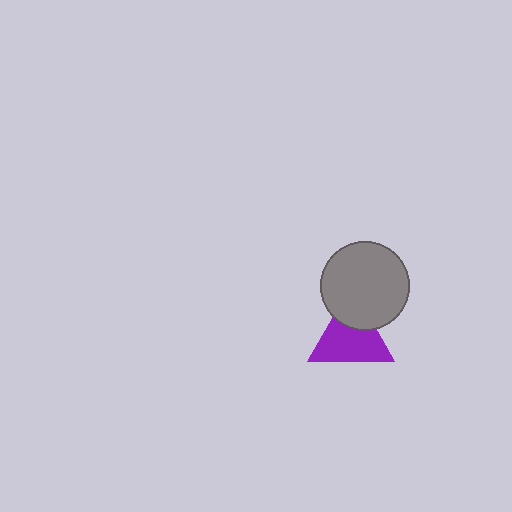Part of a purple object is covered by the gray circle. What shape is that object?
It is a triangle.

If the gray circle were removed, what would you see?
You would see the complete purple triangle.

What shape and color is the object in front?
The object in front is a gray circle.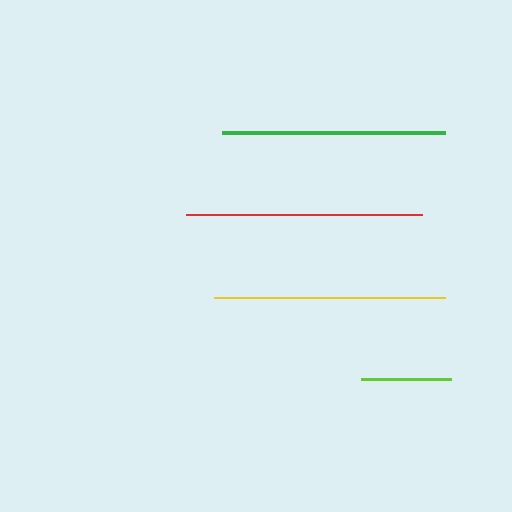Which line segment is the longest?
The red line is the longest at approximately 236 pixels.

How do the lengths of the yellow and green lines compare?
The yellow and green lines are approximately the same length.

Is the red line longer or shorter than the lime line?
The red line is longer than the lime line.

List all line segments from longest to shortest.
From longest to shortest: red, yellow, green, lime.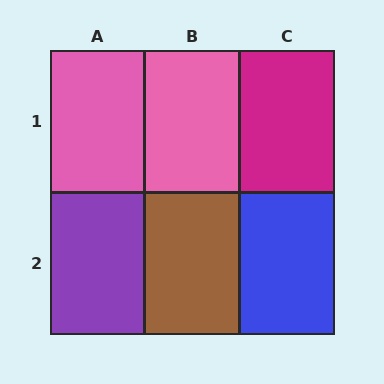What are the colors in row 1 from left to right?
Pink, pink, magenta.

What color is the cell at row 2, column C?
Blue.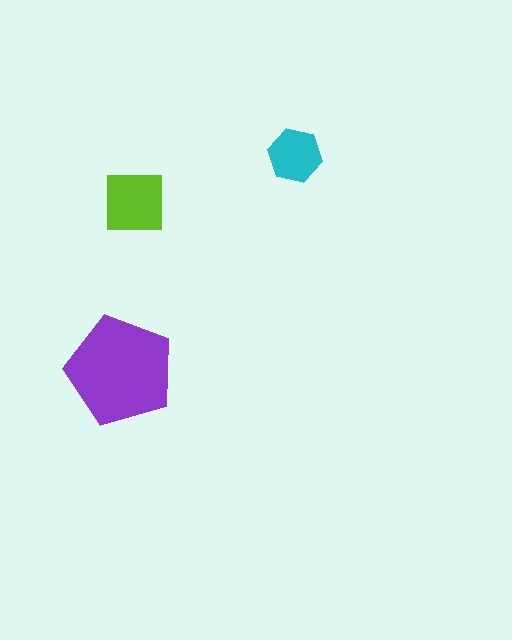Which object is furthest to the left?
The purple pentagon is leftmost.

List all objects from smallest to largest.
The cyan hexagon, the lime square, the purple pentagon.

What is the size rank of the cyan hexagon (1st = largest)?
3rd.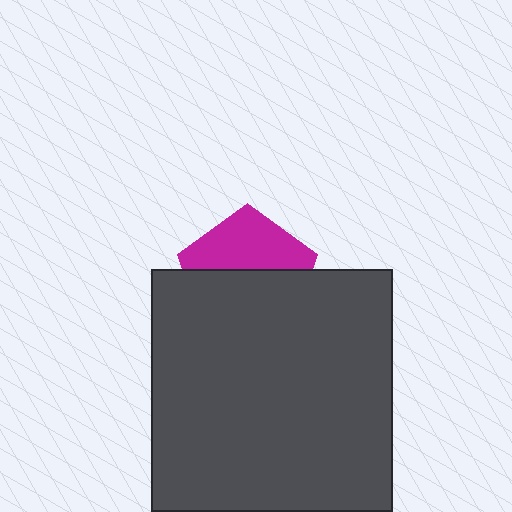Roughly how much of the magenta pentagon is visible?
A small part of it is visible (roughly 43%).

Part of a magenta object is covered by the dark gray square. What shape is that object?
It is a pentagon.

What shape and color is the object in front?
The object in front is a dark gray square.